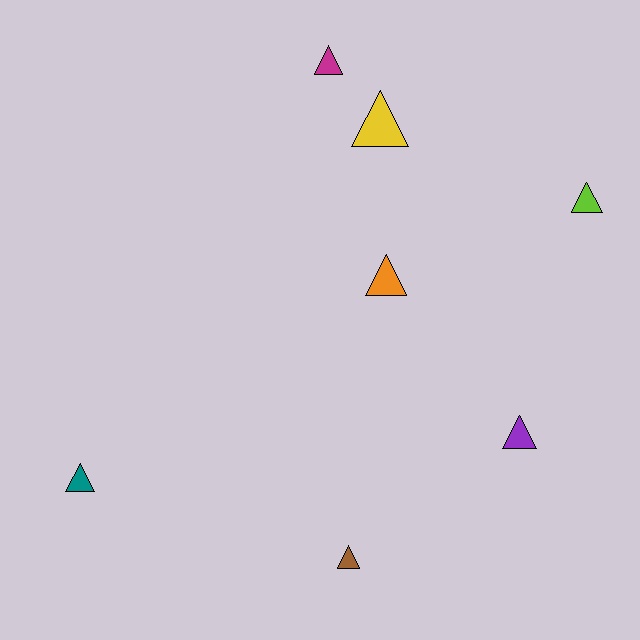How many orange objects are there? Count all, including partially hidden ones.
There is 1 orange object.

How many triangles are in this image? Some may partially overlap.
There are 7 triangles.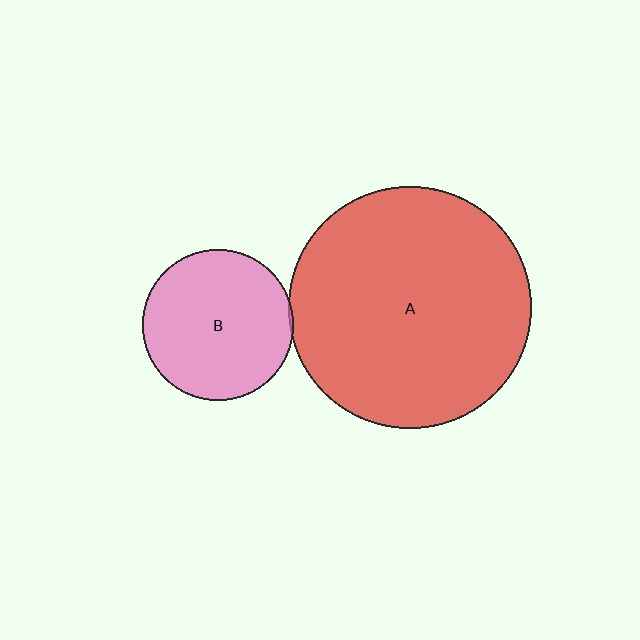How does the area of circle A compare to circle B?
Approximately 2.6 times.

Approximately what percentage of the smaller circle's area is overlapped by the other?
Approximately 5%.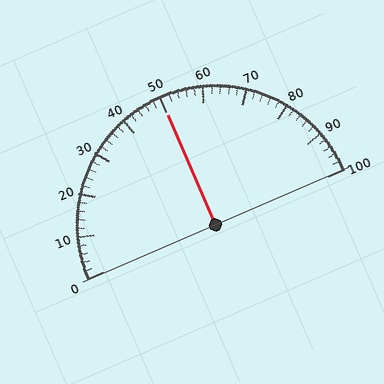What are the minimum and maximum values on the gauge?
The gauge ranges from 0 to 100.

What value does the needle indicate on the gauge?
The needle indicates approximately 50.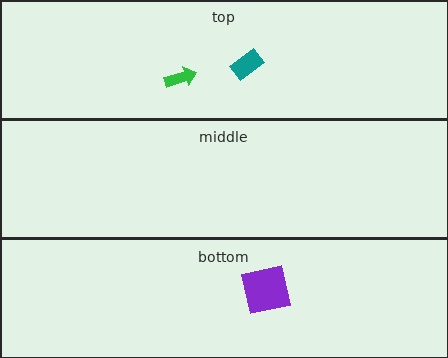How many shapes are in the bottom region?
1.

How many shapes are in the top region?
2.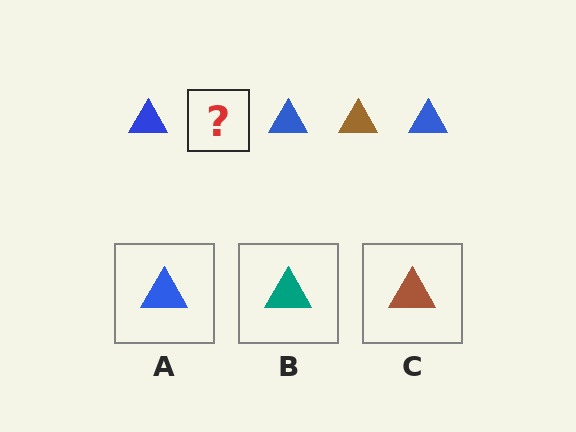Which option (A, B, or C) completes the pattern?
C.